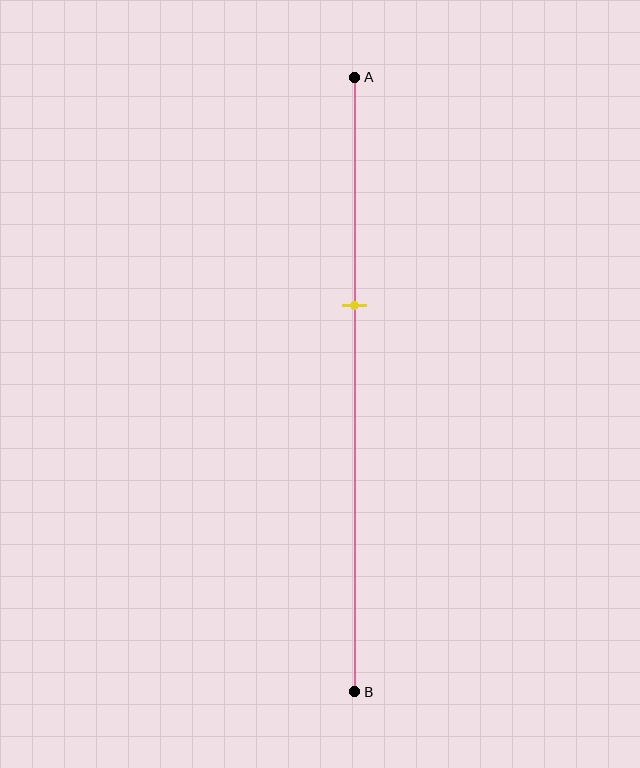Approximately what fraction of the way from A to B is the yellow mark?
The yellow mark is approximately 35% of the way from A to B.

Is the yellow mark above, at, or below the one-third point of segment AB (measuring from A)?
The yellow mark is below the one-third point of segment AB.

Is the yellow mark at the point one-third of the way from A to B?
No, the mark is at about 35% from A, not at the 33% one-third point.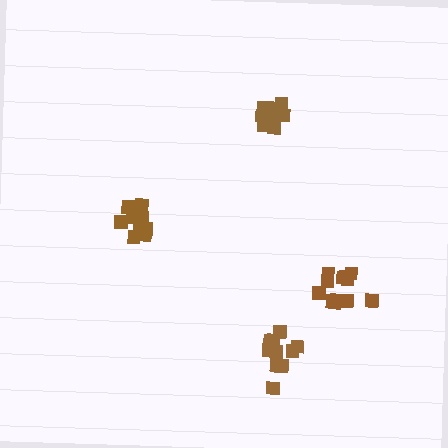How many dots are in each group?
Group 1: 9 dots, Group 2: 10 dots, Group 3: 10 dots, Group 4: 12 dots (41 total).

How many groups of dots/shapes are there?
There are 4 groups.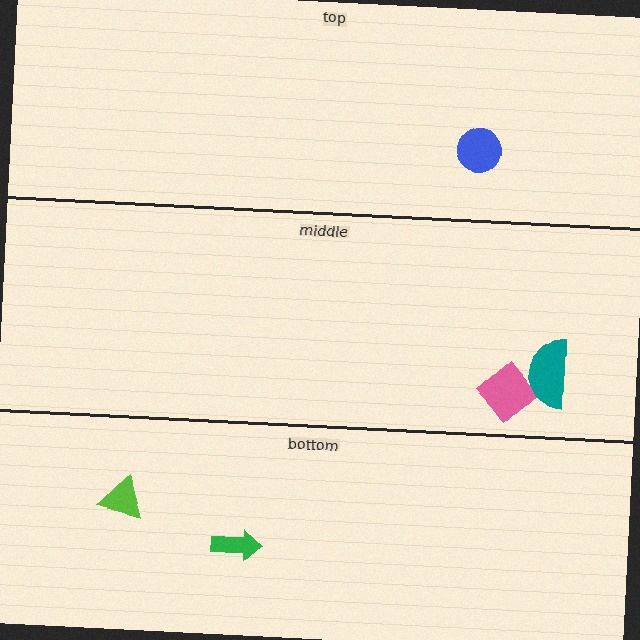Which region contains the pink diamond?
The middle region.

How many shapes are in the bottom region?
2.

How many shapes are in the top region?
1.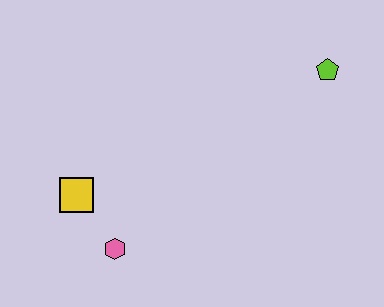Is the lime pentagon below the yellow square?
No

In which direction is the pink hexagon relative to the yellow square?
The pink hexagon is below the yellow square.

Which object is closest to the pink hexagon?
The yellow square is closest to the pink hexagon.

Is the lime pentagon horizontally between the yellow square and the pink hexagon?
No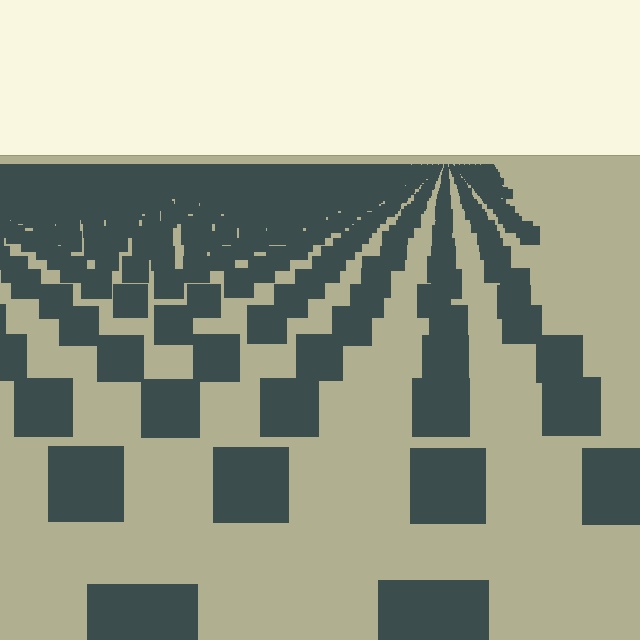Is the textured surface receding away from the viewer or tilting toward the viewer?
The surface is receding away from the viewer. Texture elements get smaller and denser toward the top.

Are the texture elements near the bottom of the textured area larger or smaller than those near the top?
Larger. Near the bottom, elements are closer to the viewer and appear at a bigger on-screen size.